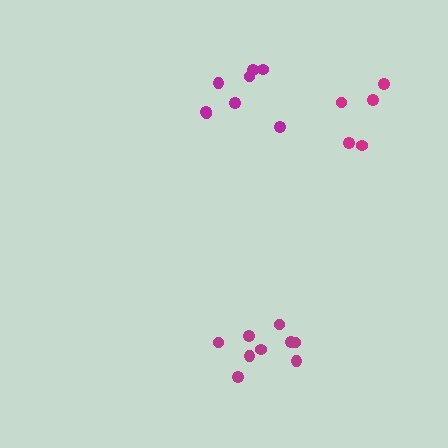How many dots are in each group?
Group 1: 8 dots, Group 2: 5 dots, Group 3: 9 dots (22 total).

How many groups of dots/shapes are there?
There are 3 groups.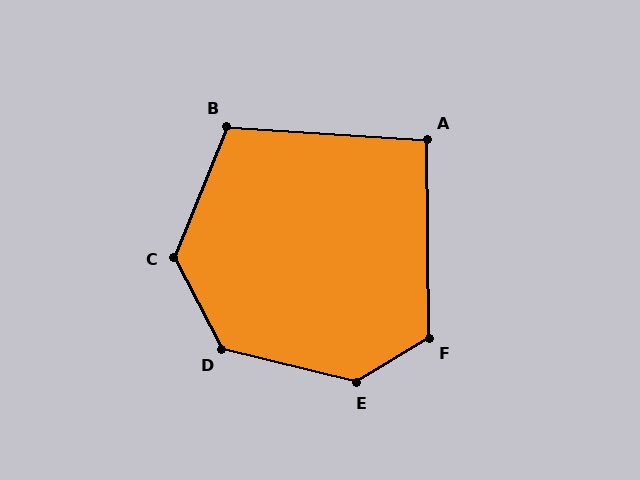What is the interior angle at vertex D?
Approximately 131 degrees (obtuse).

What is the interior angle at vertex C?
Approximately 131 degrees (obtuse).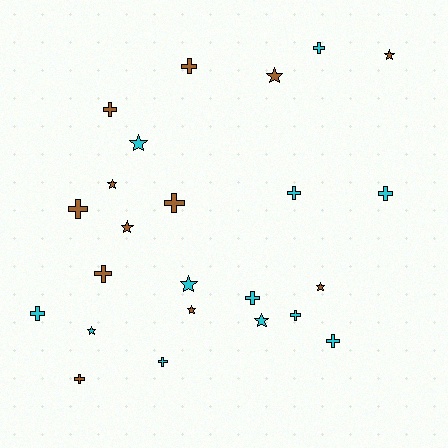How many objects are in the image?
There are 24 objects.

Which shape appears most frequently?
Cross, with 14 objects.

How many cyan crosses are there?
There are 8 cyan crosses.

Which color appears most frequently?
Cyan, with 12 objects.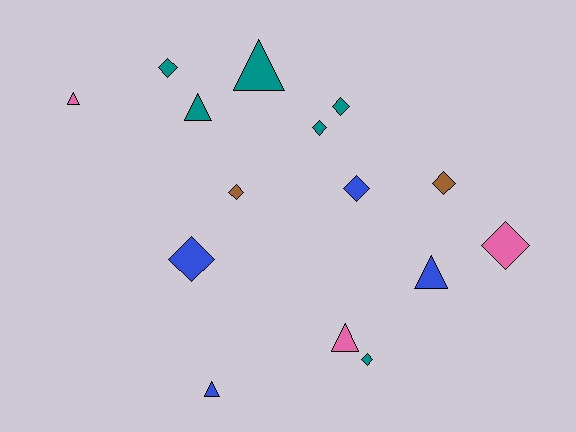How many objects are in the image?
There are 15 objects.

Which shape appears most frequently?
Diamond, with 9 objects.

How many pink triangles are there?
There are 2 pink triangles.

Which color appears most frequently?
Teal, with 6 objects.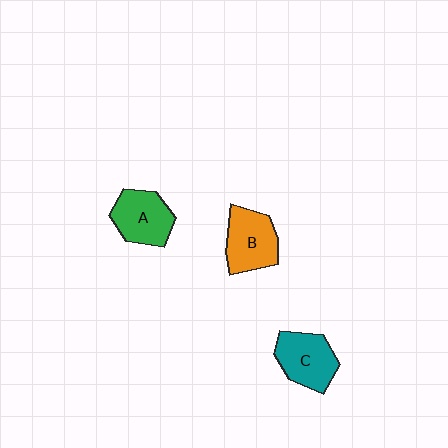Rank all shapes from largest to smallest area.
From largest to smallest: B (orange), C (teal), A (green).